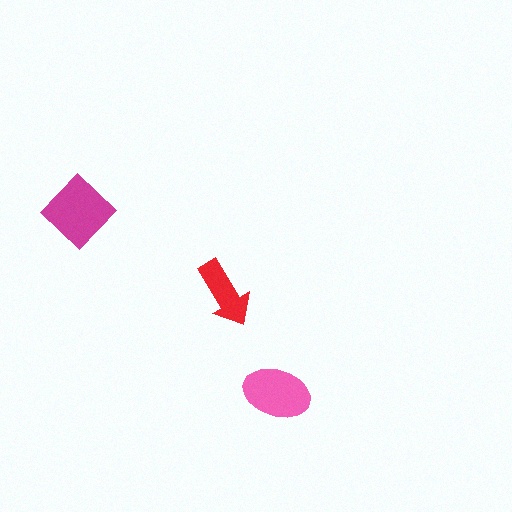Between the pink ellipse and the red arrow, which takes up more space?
The pink ellipse.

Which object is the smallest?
The red arrow.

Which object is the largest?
The magenta diamond.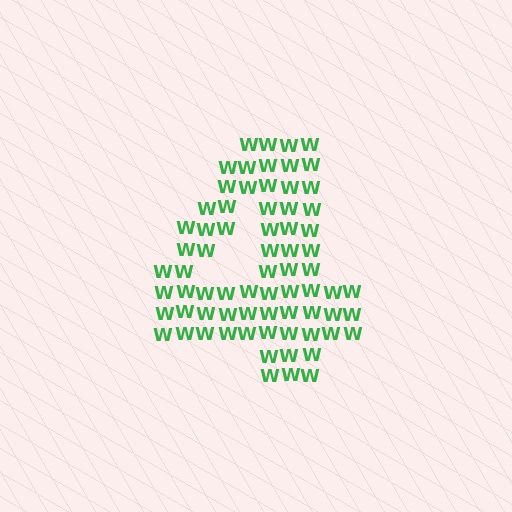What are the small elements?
The small elements are letter W's.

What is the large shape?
The large shape is the digit 4.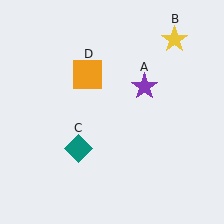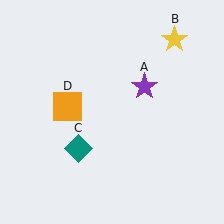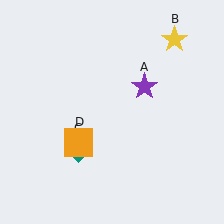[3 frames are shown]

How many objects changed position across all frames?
1 object changed position: orange square (object D).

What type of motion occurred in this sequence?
The orange square (object D) rotated counterclockwise around the center of the scene.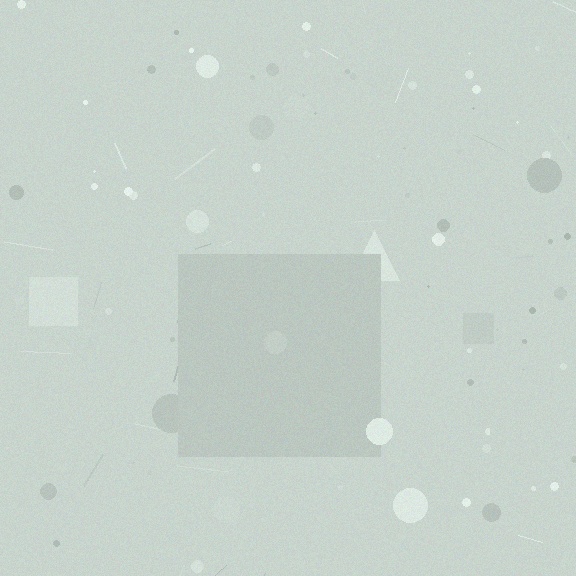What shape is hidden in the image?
A square is hidden in the image.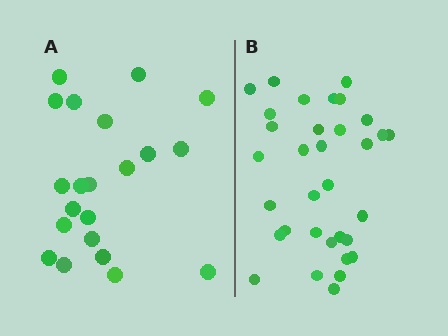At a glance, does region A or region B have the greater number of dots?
Region B (the right region) has more dots.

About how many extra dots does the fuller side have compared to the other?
Region B has roughly 12 or so more dots than region A.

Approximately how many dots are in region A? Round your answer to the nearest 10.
About 20 dots. (The exact count is 21, which rounds to 20.)